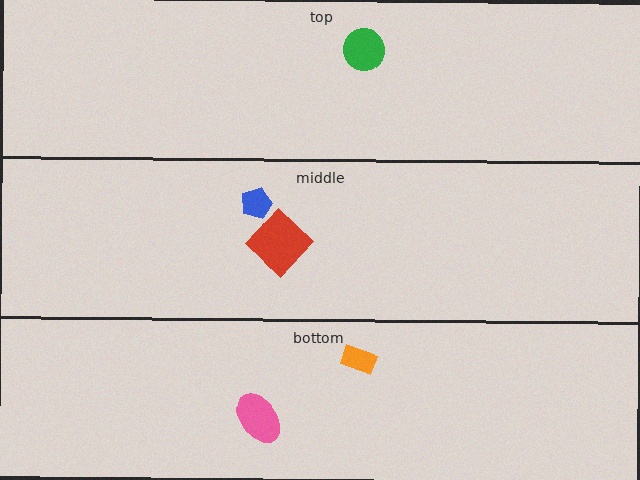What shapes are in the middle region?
The red diamond, the blue pentagon.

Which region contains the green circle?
The top region.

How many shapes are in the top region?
1.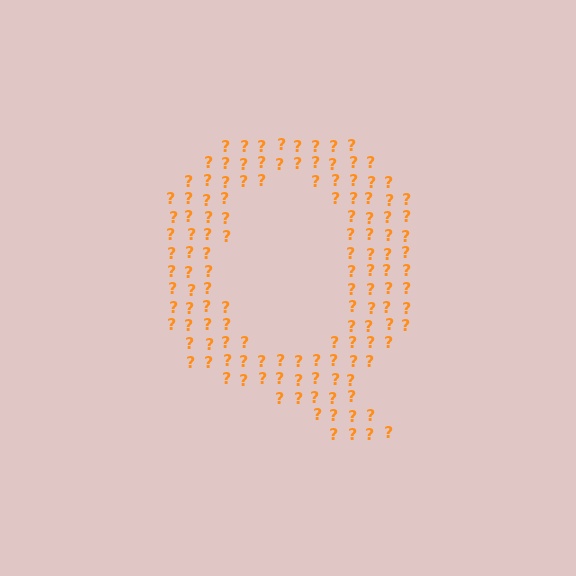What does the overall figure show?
The overall figure shows the letter Q.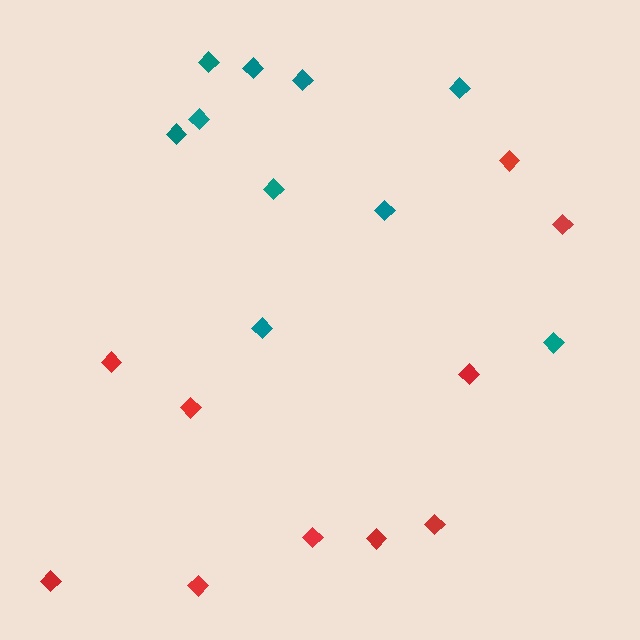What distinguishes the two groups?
There are 2 groups: one group of red diamonds (10) and one group of teal diamonds (10).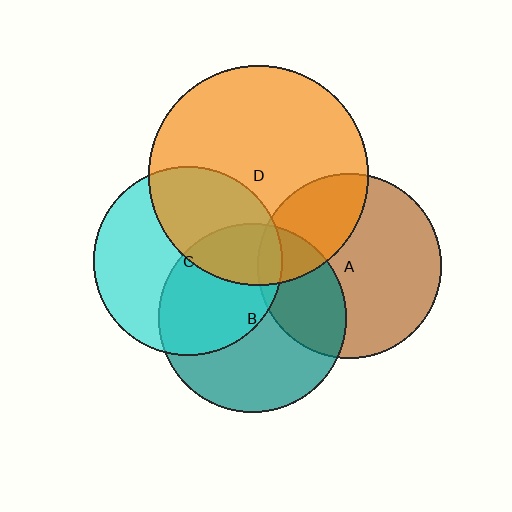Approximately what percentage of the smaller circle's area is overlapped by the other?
Approximately 40%.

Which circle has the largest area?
Circle D (orange).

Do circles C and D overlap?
Yes.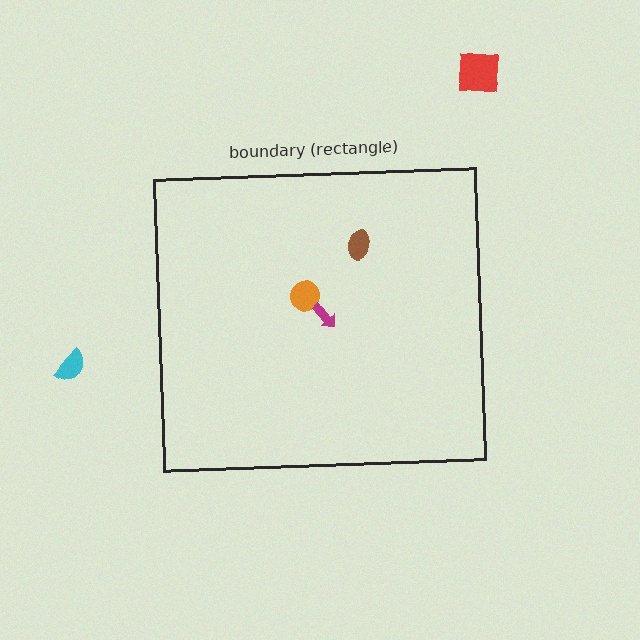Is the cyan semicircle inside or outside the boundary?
Outside.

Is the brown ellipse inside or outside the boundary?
Inside.